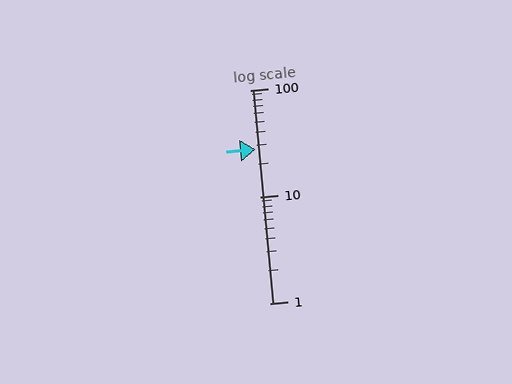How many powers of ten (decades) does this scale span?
The scale spans 2 decades, from 1 to 100.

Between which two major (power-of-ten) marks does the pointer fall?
The pointer is between 10 and 100.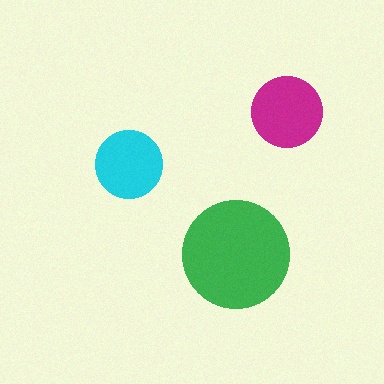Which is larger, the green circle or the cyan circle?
The green one.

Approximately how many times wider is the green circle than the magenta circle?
About 1.5 times wider.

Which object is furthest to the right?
The magenta circle is rightmost.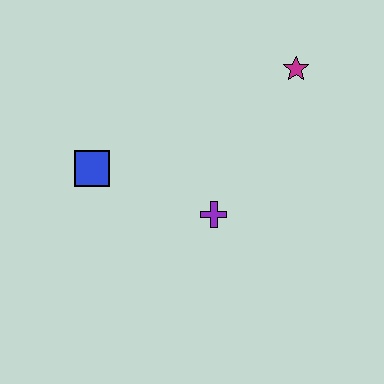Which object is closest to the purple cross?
The blue square is closest to the purple cross.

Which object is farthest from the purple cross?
The magenta star is farthest from the purple cross.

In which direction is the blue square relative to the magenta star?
The blue square is to the left of the magenta star.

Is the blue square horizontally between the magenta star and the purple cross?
No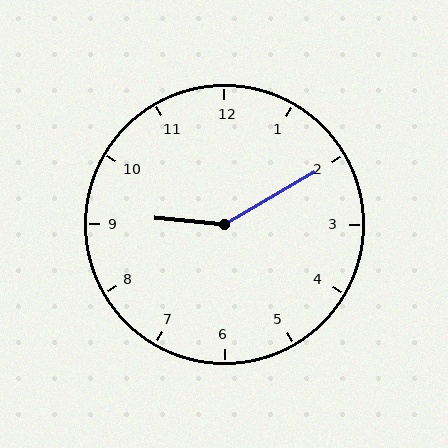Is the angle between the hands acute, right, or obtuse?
It is obtuse.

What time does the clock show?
9:10.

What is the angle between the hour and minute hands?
Approximately 145 degrees.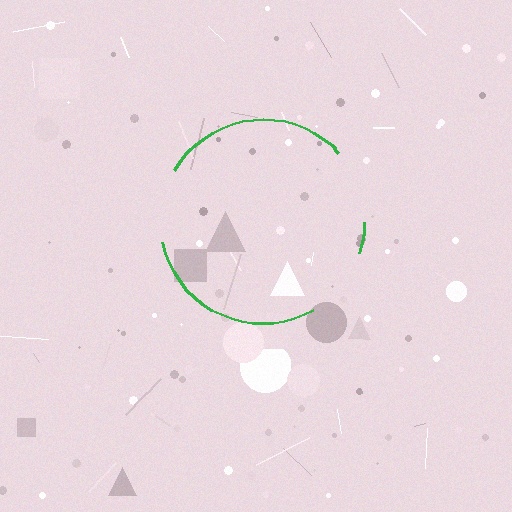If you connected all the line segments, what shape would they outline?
They would outline a circle.